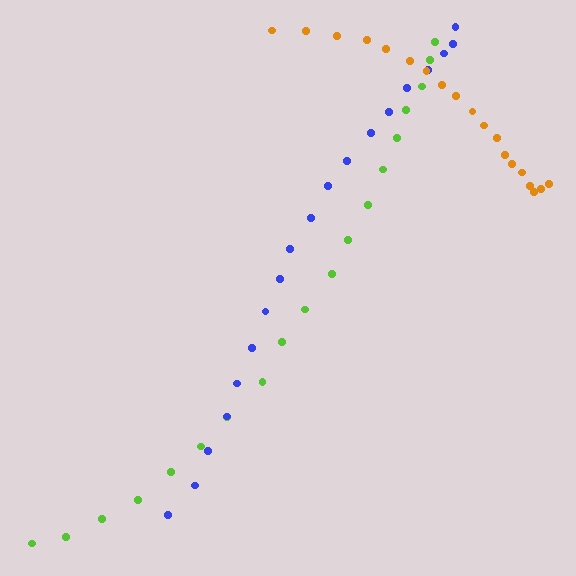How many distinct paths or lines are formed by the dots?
There are 3 distinct paths.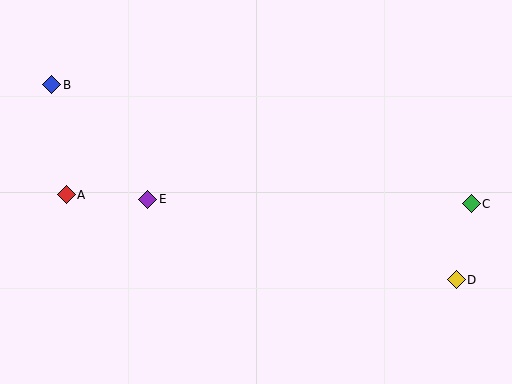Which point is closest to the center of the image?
Point E at (148, 199) is closest to the center.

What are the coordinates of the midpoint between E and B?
The midpoint between E and B is at (100, 142).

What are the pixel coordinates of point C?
Point C is at (471, 204).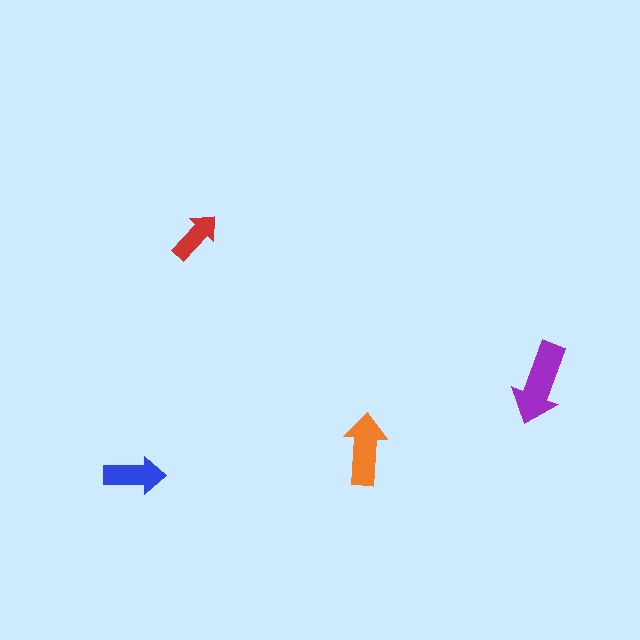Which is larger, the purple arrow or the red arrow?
The purple one.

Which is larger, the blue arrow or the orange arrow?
The orange one.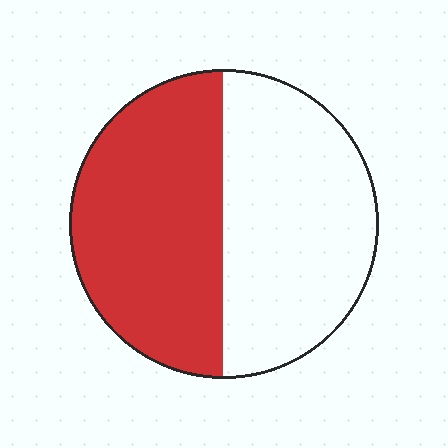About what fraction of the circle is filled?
About one half (1/2).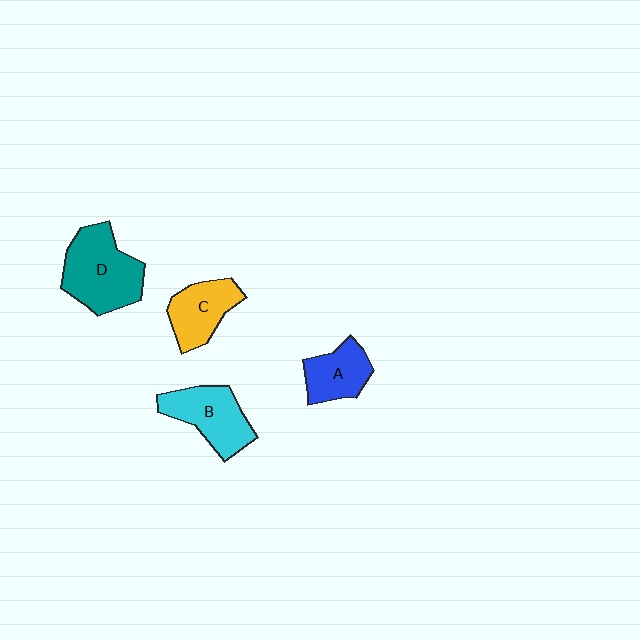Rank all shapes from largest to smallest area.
From largest to smallest: D (teal), B (cyan), C (yellow), A (blue).